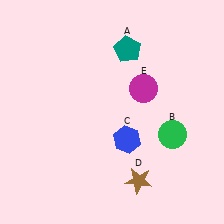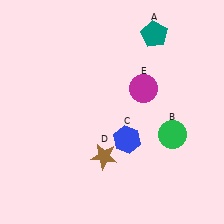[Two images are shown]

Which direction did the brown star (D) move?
The brown star (D) moved left.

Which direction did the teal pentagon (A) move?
The teal pentagon (A) moved right.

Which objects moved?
The objects that moved are: the teal pentagon (A), the brown star (D).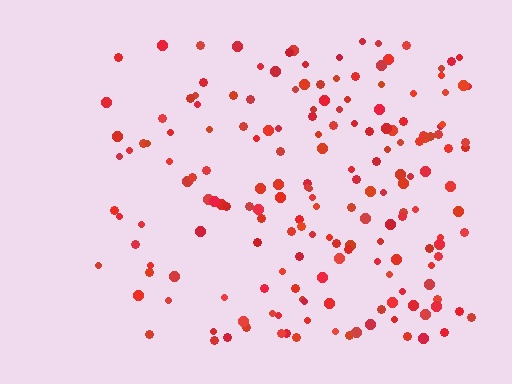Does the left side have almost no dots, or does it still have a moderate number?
Still a moderate number, just noticeably fewer than the right.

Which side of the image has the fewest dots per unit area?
The left.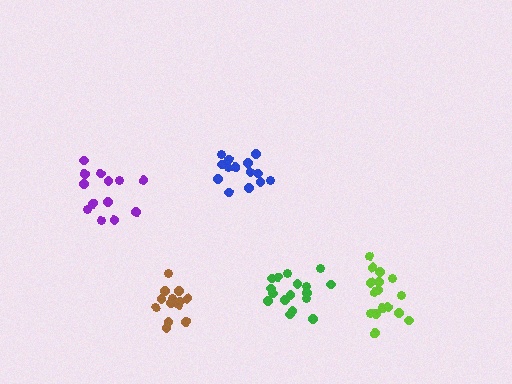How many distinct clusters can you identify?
There are 5 distinct clusters.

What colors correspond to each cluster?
The clusters are colored: blue, lime, brown, purple, green.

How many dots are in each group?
Group 1: 14 dots, Group 2: 16 dots, Group 3: 14 dots, Group 4: 13 dots, Group 5: 17 dots (74 total).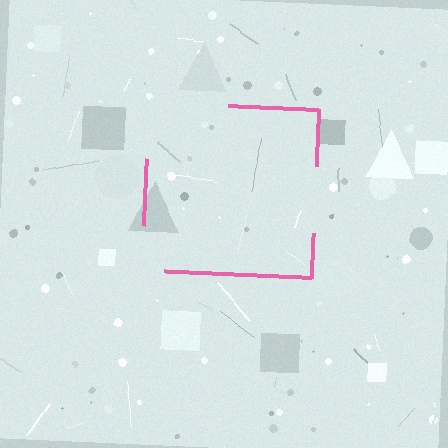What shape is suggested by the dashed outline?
The dashed outline suggests a square.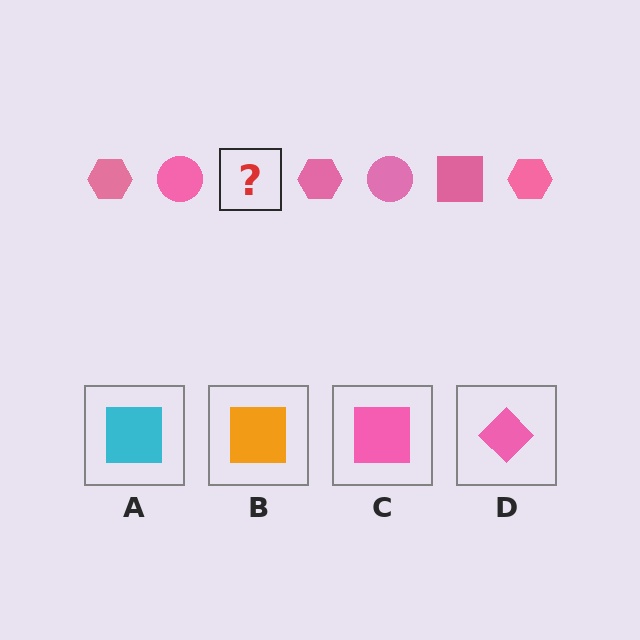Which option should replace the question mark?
Option C.